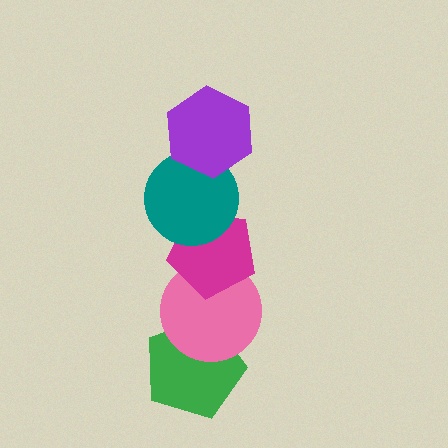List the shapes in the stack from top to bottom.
From top to bottom: the purple hexagon, the teal circle, the magenta pentagon, the pink circle, the green pentagon.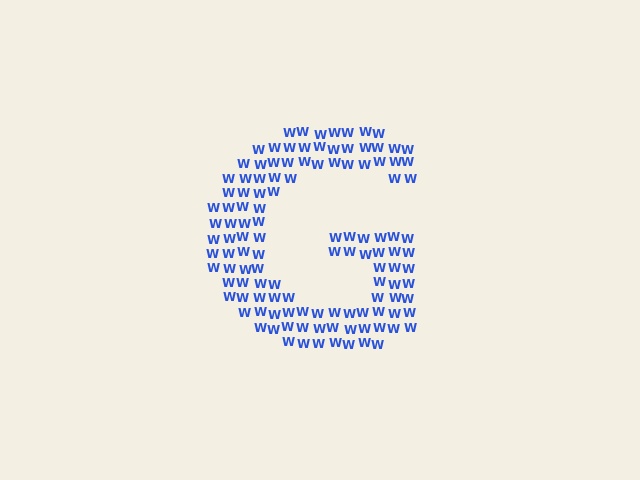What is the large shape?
The large shape is the letter G.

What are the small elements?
The small elements are letter W's.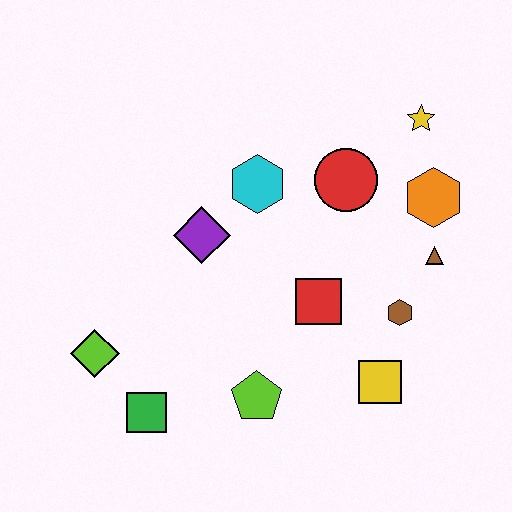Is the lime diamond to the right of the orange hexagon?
No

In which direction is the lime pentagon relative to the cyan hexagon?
The lime pentagon is below the cyan hexagon.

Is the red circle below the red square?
No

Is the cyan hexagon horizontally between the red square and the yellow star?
No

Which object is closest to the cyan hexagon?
The purple diamond is closest to the cyan hexagon.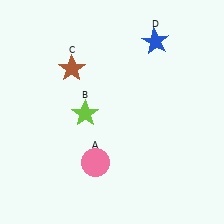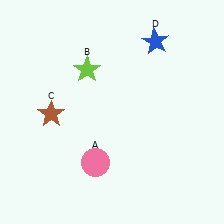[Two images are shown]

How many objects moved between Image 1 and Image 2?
2 objects moved between the two images.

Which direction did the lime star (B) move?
The lime star (B) moved up.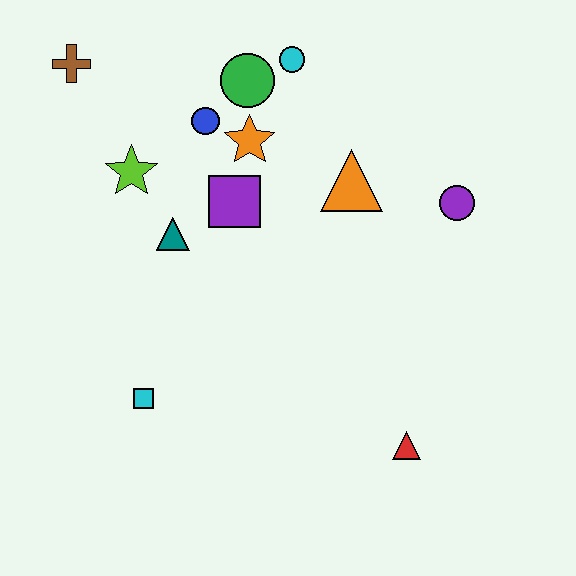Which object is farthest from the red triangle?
The brown cross is farthest from the red triangle.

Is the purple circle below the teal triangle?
No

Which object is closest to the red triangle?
The purple circle is closest to the red triangle.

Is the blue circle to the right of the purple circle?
No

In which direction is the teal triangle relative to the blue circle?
The teal triangle is below the blue circle.